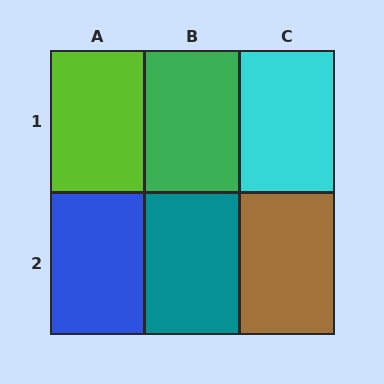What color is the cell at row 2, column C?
Brown.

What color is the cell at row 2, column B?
Teal.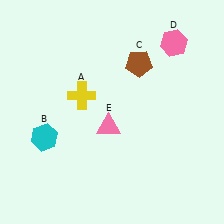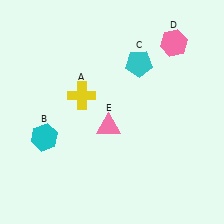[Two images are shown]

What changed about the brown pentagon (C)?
In Image 1, C is brown. In Image 2, it changed to cyan.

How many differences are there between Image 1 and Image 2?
There is 1 difference between the two images.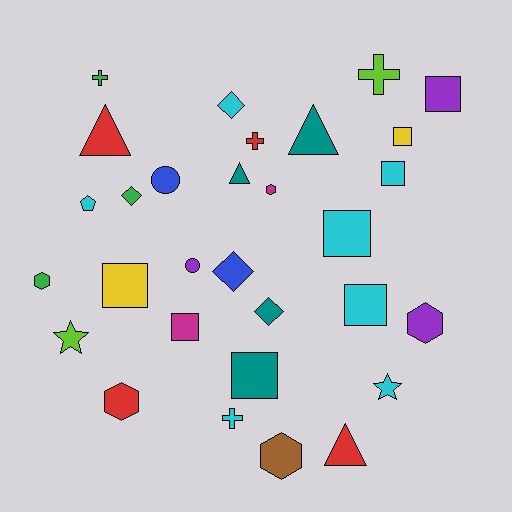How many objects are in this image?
There are 30 objects.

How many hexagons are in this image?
There are 5 hexagons.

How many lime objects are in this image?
There are 2 lime objects.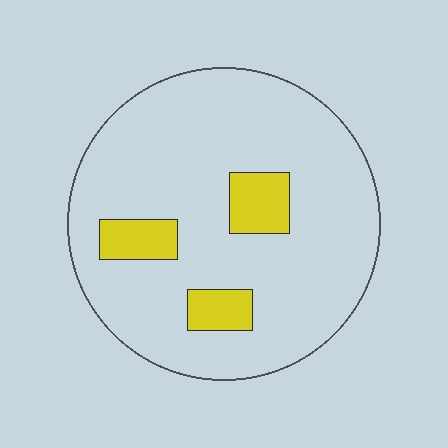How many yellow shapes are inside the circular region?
3.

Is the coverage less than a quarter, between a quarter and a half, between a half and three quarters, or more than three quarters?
Less than a quarter.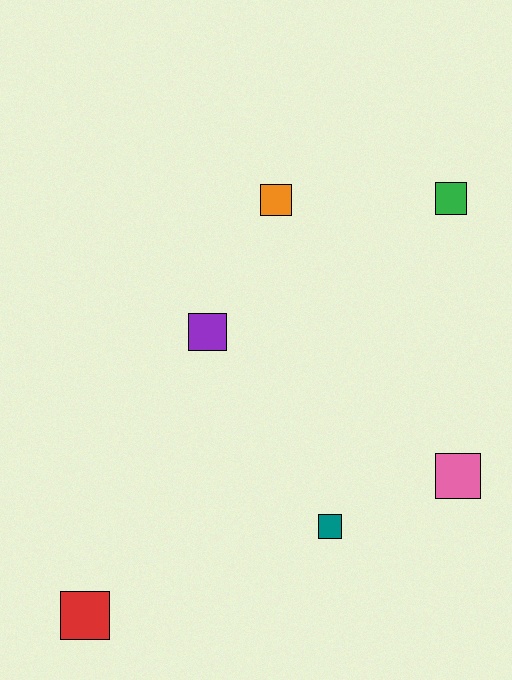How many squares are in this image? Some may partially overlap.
There are 6 squares.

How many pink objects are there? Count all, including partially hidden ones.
There is 1 pink object.